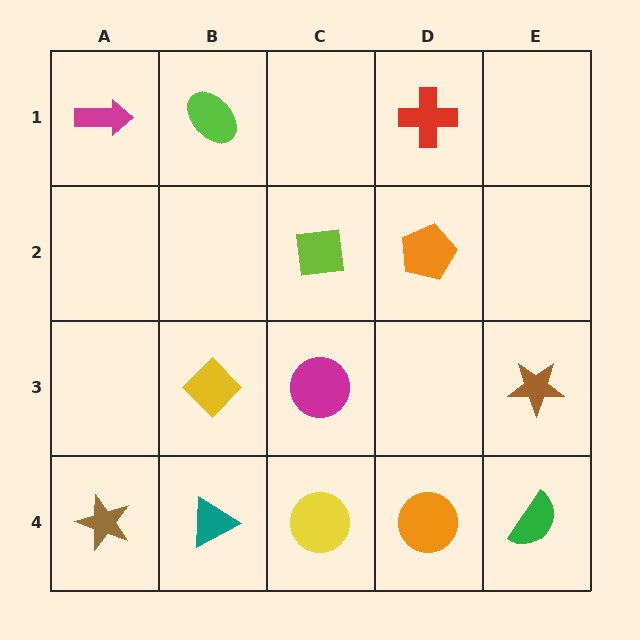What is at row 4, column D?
An orange circle.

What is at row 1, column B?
A lime ellipse.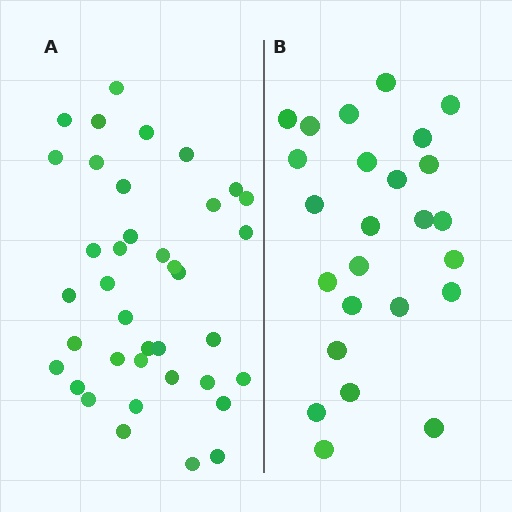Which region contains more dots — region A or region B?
Region A (the left region) has more dots.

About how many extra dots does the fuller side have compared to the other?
Region A has approximately 15 more dots than region B.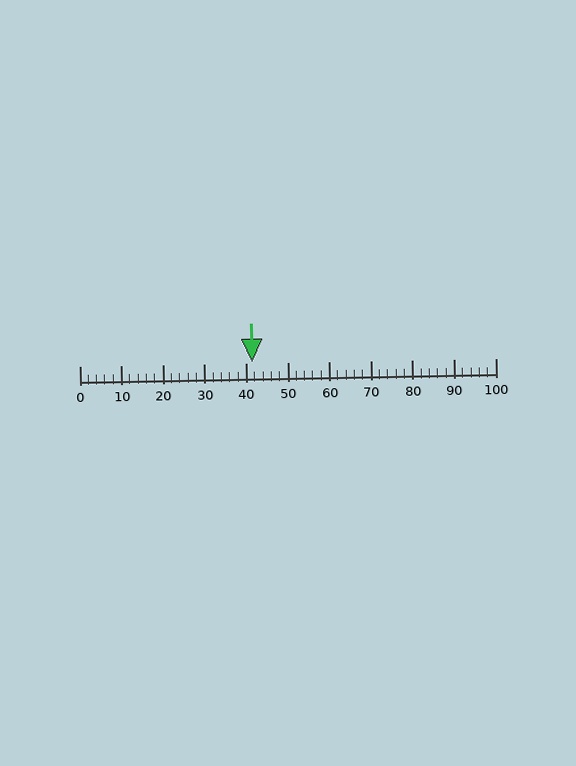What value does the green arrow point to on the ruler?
The green arrow points to approximately 42.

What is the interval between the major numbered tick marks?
The major tick marks are spaced 10 units apart.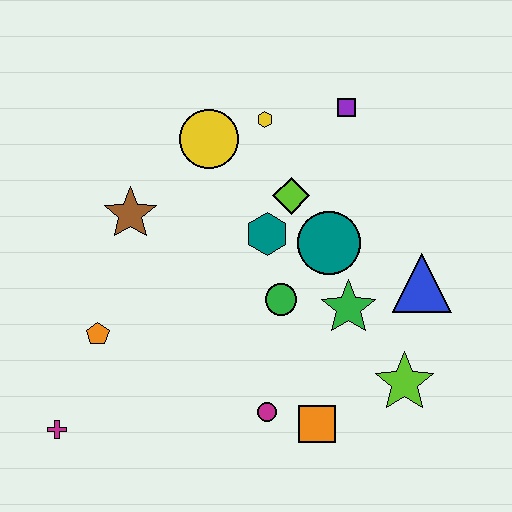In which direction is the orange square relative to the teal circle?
The orange square is below the teal circle.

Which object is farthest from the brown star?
The lime star is farthest from the brown star.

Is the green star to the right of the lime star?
No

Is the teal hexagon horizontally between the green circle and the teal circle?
No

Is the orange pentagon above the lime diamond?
No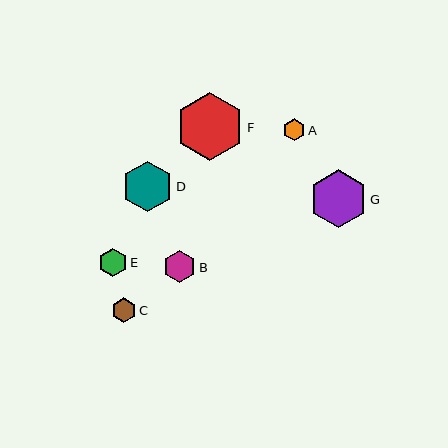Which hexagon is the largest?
Hexagon F is the largest with a size of approximately 68 pixels.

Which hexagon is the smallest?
Hexagon A is the smallest with a size of approximately 22 pixels.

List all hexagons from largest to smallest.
From largest to smallest: F, G, D, B, E, C, A.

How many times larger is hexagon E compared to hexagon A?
Hexagon E is approximately 1.3 times the size of hexagon A.